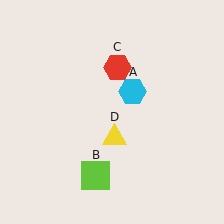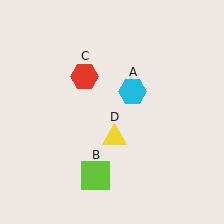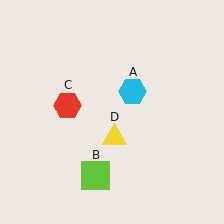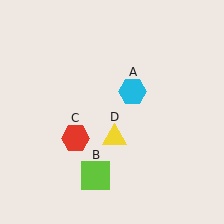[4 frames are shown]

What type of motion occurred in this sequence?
The red hexagon (object C) rotated counterclockwise around the center of the scene.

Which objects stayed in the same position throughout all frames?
Cyan hexagon (object A) and lime square (object B) and yellow triangle (object D) remained stationary.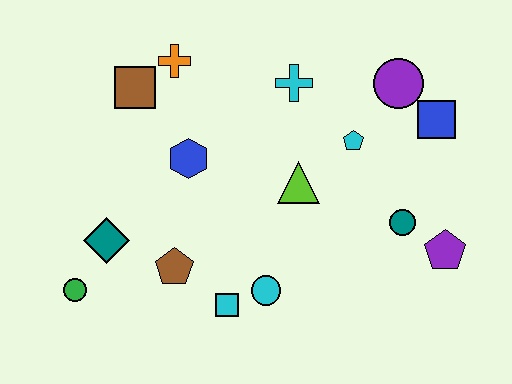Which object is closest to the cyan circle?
The cyan square is closest to the cyan circle.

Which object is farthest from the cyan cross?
The green circle is farthest from the cyan cross.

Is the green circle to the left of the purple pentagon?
Yes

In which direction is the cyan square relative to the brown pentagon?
The cyan square is to the right of the brown pentagon.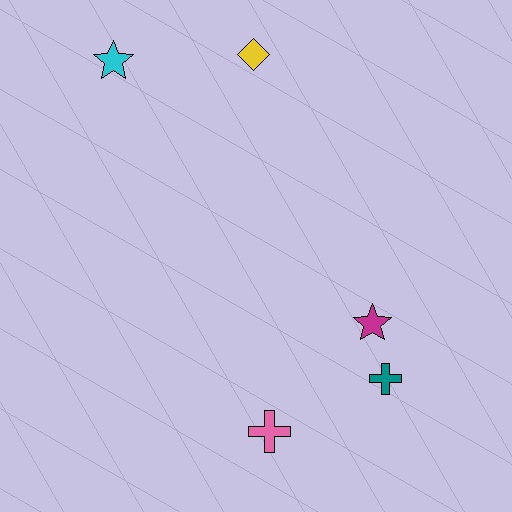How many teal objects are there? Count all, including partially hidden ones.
There is 1 teal object.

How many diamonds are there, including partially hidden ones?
There is 1 diamond.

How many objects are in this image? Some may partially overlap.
There are 5 objects.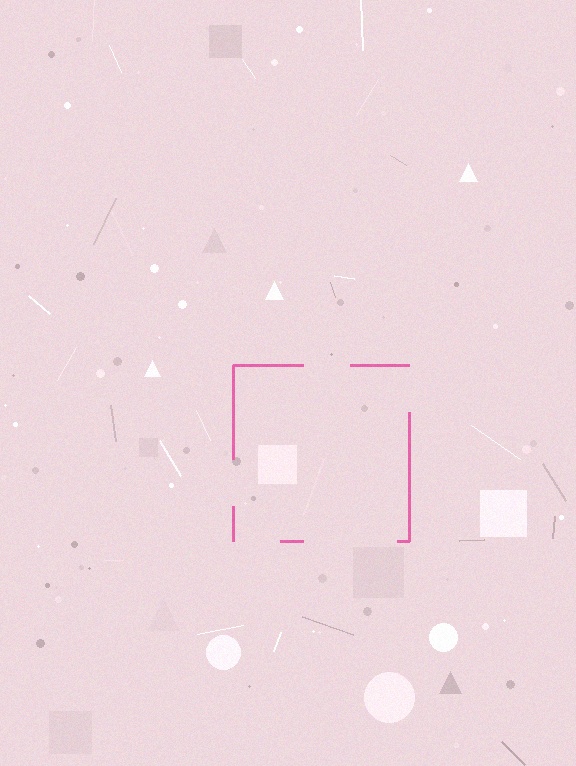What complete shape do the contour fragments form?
The contour fragments form a square.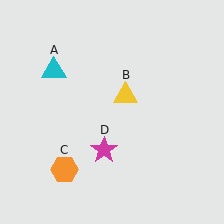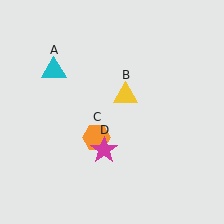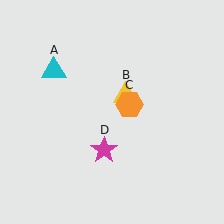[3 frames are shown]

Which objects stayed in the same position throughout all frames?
Cyan triangle (object A) and yellow triangle (object B) and magenta star (object D) remained stationary.